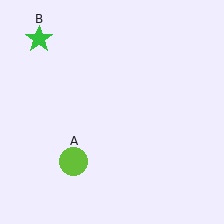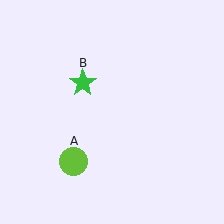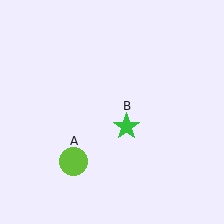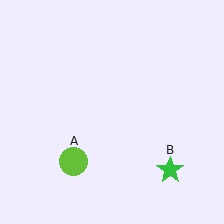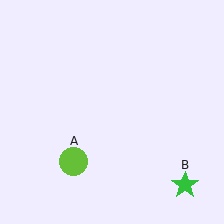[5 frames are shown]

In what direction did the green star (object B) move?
The green star (object B) moved down and to the right.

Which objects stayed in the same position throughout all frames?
Lime circle (object A) remained stationary.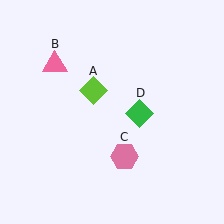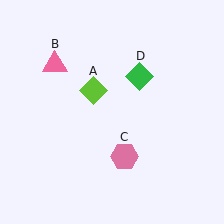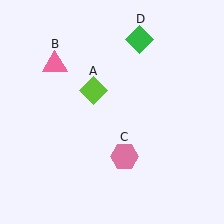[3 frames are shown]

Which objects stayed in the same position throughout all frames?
Lime diamond (object A) and pink triangle (object B) and pink hexagon (object C) remained stationary.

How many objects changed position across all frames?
1 object changed position: green diamond (object D).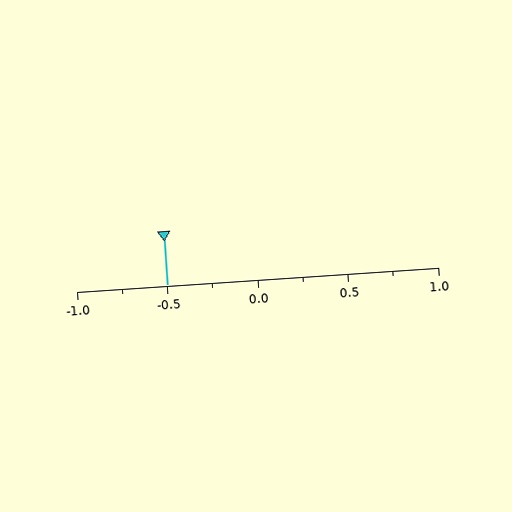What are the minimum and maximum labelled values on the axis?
The axis runs from -1.0 to 1.0.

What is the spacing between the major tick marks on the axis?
The major ticks are spaced 0.5 apart.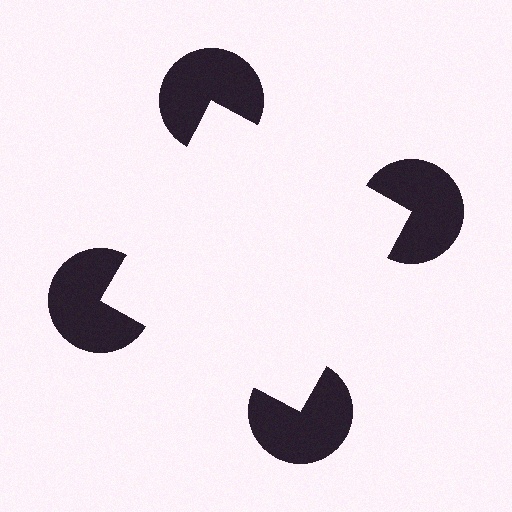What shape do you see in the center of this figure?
An illusory square — its edges are inferred from the aligned wedge cuts in the pac-man discs, not physically drawn.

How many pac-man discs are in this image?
There are 4 — one at each vertex of the illusory square.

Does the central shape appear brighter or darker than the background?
It typically appears slightly brighter than the background, even though no actual brightness change is drawn.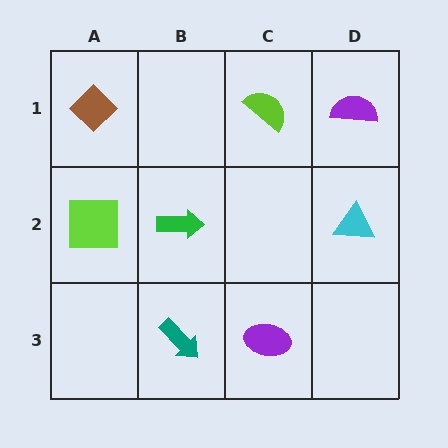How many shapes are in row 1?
3 shapes.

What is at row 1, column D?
A purple semicircle.